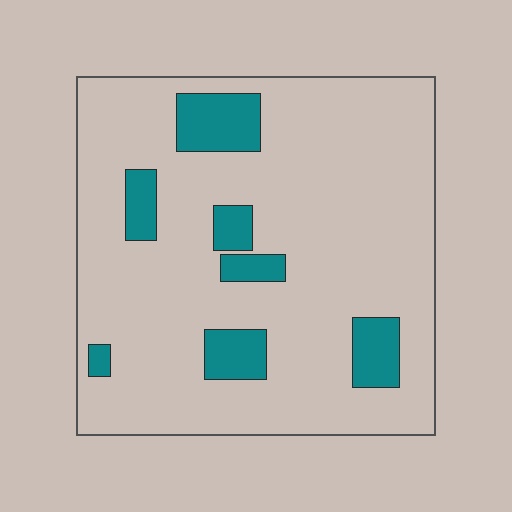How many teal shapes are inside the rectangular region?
7.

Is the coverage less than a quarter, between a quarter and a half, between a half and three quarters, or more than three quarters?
Less than a quarter.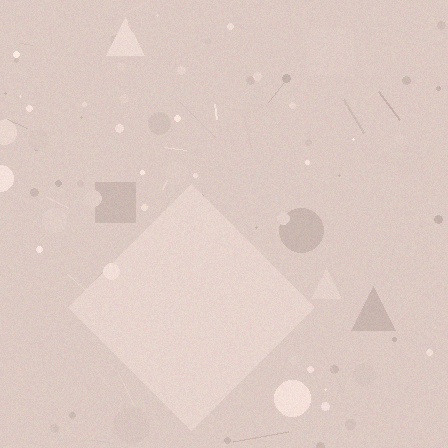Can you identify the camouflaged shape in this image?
The camouflaged shape is a diamond.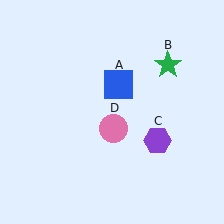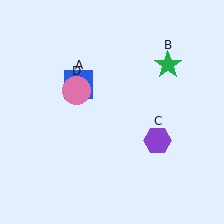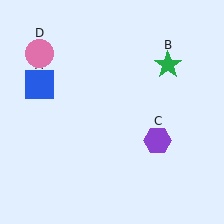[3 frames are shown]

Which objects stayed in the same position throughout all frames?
Green star (object B) and purple hexagon (object C) remained stationary.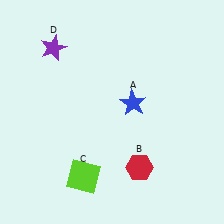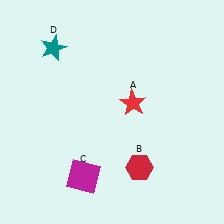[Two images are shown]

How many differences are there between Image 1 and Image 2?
There are 3 differences between the two images.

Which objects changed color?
A changed from blue to red. C changed from lime to magenta. D changed from purple to teal.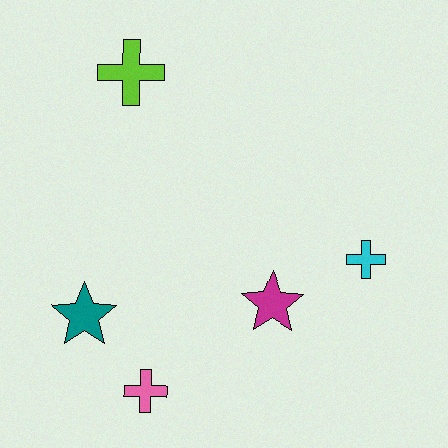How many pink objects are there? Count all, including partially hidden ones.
There is 1 pink object.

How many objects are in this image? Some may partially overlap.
There are 5 objects.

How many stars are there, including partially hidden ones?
There are 2 stars.